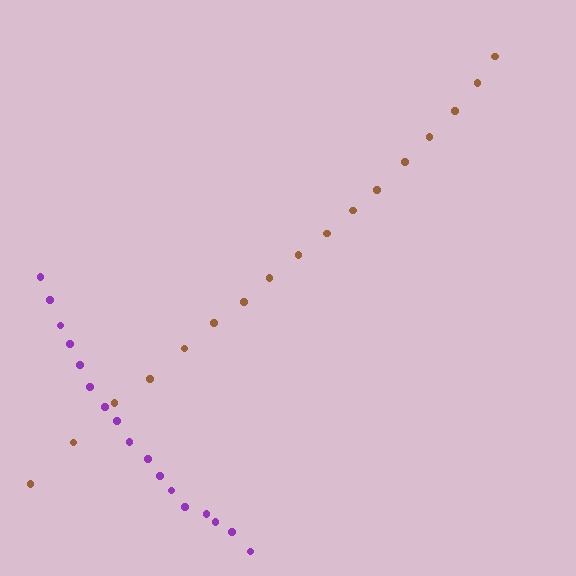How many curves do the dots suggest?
There are 2 distinct paths.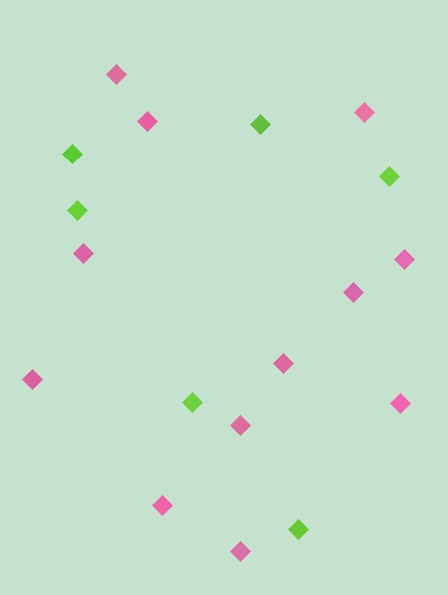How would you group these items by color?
There are 2 groups: one group of pink diamonds (12) and one group of lime diamonds (6).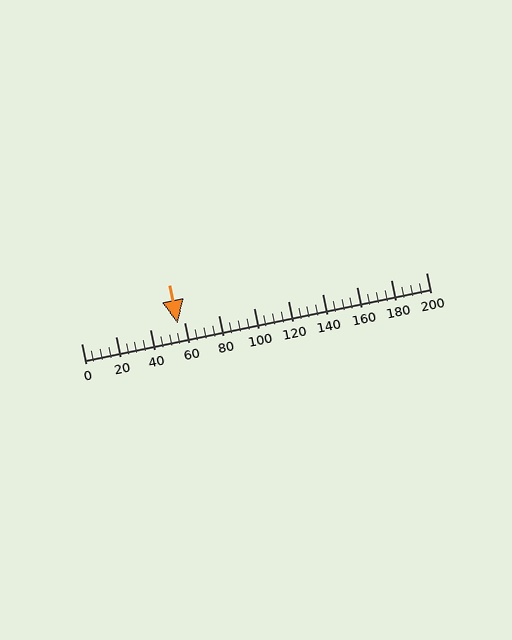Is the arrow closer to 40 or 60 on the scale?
The arrow is closer to 60.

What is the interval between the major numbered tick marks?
The major tick marks are spaced 20 units apart.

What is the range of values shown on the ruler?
The ruler shows values from 0 to 200.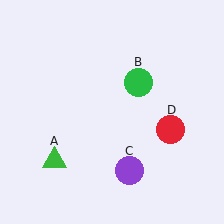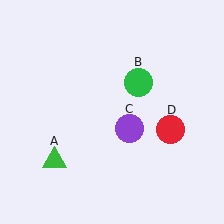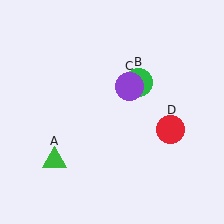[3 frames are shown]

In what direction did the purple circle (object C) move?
The purple circle (object C) moved up.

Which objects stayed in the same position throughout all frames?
Green triangle (object A) and green circle (object B) and red circle (object D) remained stationary.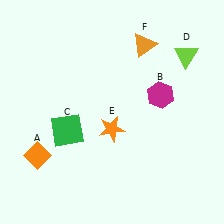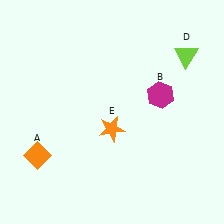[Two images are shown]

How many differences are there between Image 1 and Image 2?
There are 2 differences between the two images.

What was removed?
The green square (C), the orange triangle (F) were removed in Image 2.